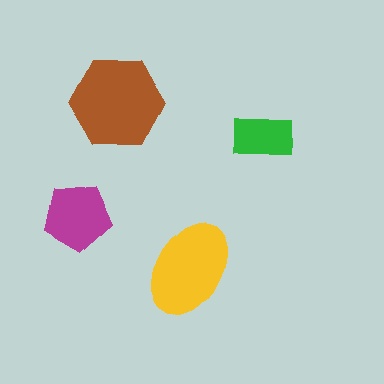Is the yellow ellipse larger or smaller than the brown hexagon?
Smaller.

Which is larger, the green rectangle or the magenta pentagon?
The magenta pentagon.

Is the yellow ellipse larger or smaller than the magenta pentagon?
Larger.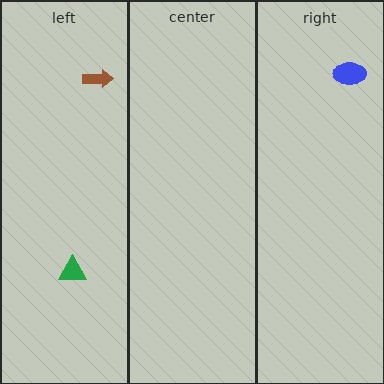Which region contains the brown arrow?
The left region.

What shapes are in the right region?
The blue ellipse.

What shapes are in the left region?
The green triangle, the brown arrow.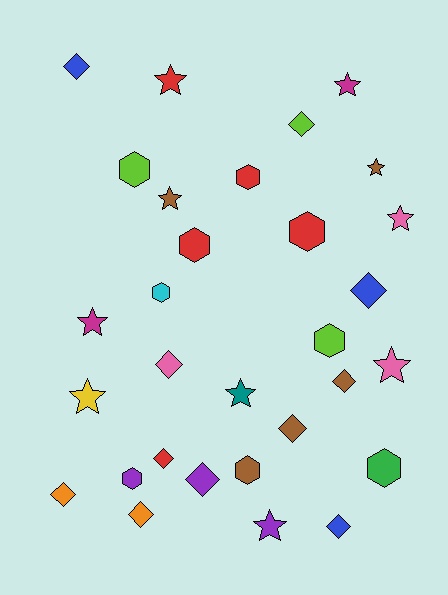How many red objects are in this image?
There are 5 red objects.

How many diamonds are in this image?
There are 11 diamonds.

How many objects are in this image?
There are 30 objects.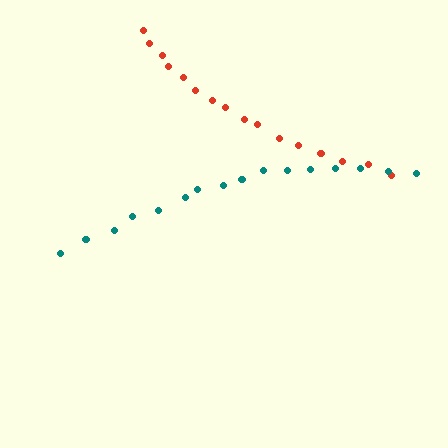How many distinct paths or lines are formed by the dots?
There are 2 distinct paths.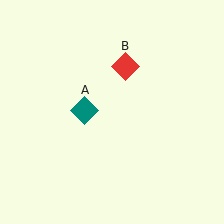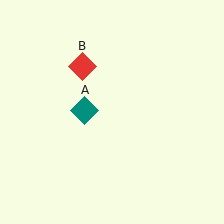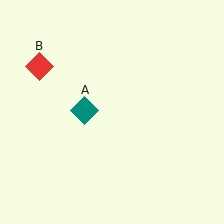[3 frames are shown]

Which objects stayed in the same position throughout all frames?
Teal diamond (object A) remained stationary.